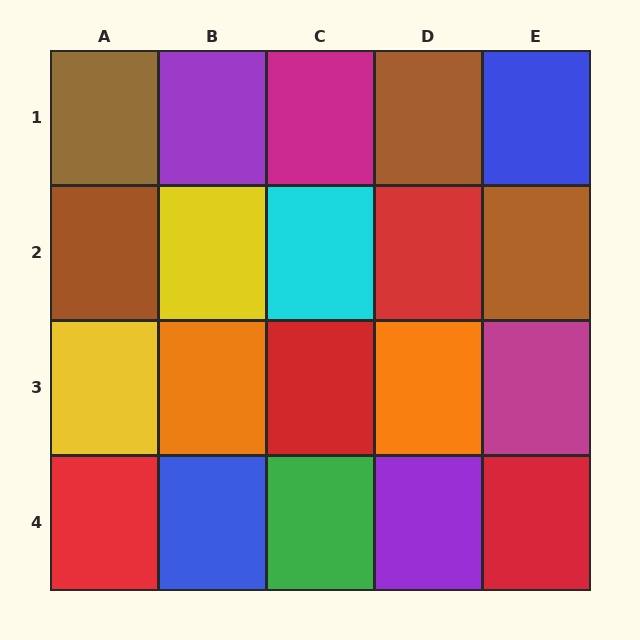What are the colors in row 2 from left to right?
Brown, yellow, cyan, red, brown.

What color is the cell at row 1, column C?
Magenta.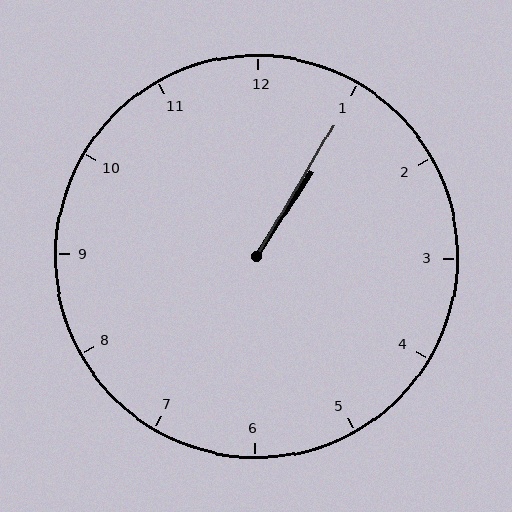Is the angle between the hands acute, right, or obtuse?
It is acute.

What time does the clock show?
1:05.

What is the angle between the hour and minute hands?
Approximately 2 degrees.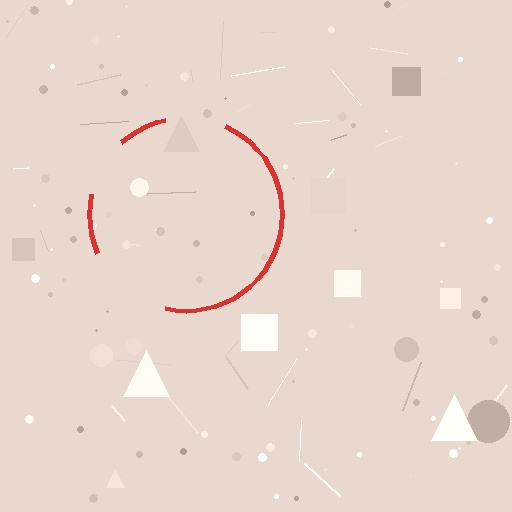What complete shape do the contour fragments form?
The contour fragments form a circle.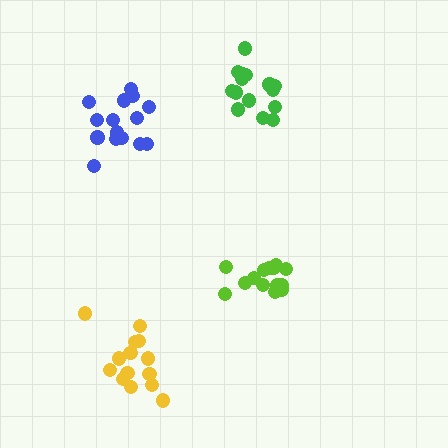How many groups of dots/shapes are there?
There are 4 groups.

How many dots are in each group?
Group 1: 14 dots, Group 2: 14 dots, Group 3: 15 dots, Group 4: 15 dots (58 total).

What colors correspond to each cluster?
The clusters are colored: lime, yellow, green, blue.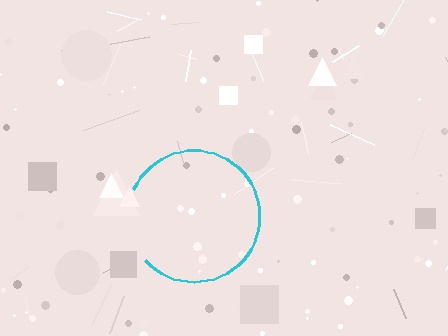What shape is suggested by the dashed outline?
The dashed outline suggests a circle.